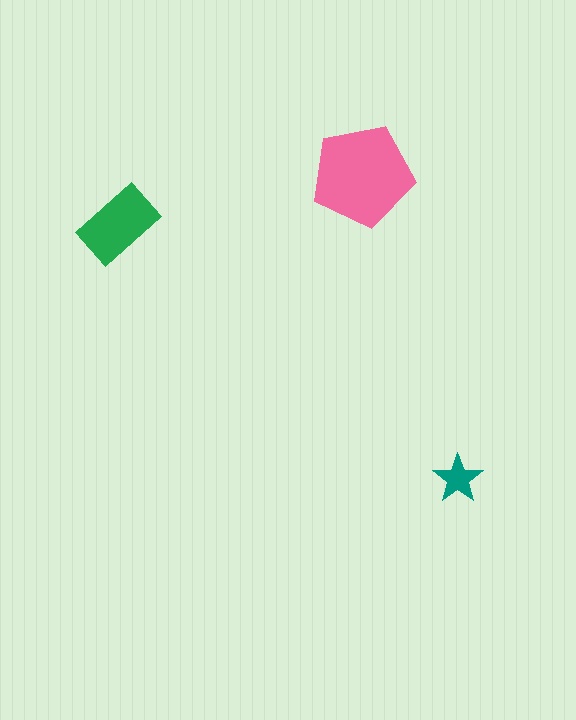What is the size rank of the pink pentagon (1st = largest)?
1st.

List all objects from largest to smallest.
The pink pentagon, the green rectangle, the teal star.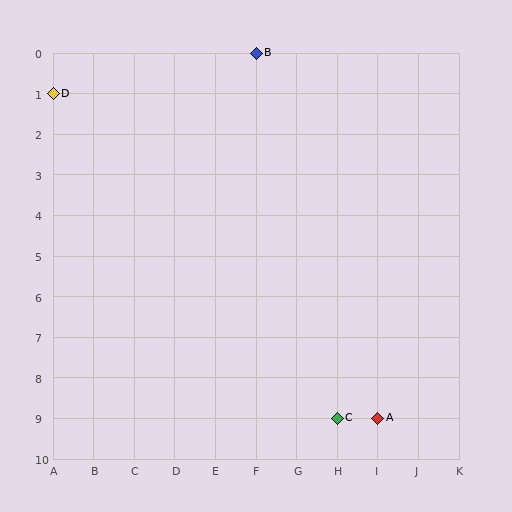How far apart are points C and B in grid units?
Points C and B are 2 columns and 9 rows apart (about 9.2 grid units diagonally).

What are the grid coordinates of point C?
Point C is at grid coordinates (H, 9).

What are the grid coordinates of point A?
Point A is at grid coordinates (I, 9).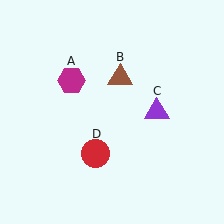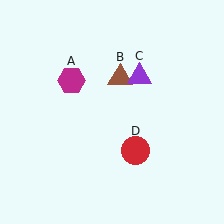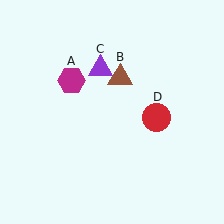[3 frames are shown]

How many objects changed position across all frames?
2 objects changed position: purple triangle (object C), red circle (object D).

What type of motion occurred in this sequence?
The purple triangle (object C), red circle (object D) rotated counterclockwise around the center of the scene.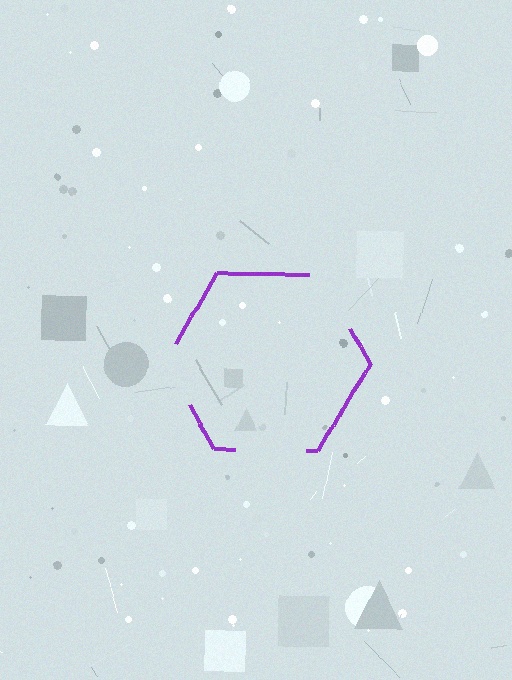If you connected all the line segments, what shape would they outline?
They would outline a hexagon.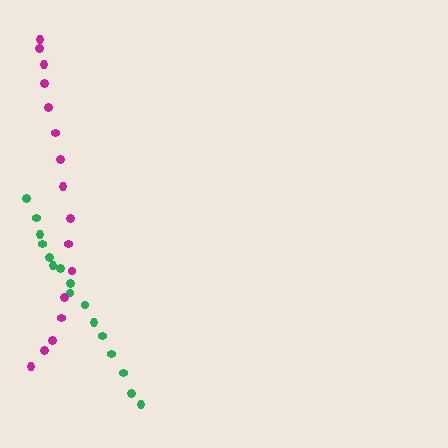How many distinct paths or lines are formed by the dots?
There are 2 distinct paths.